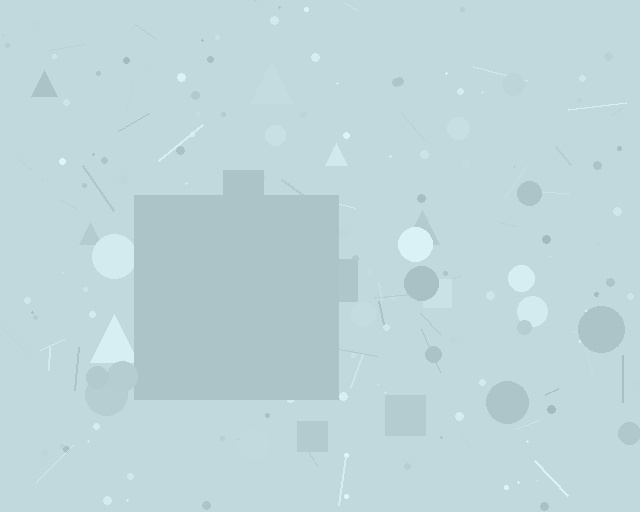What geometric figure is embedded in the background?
A square is embedded in the background.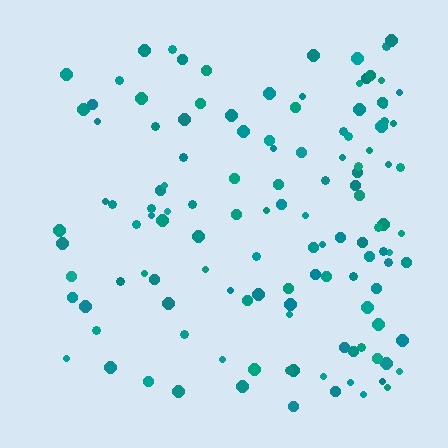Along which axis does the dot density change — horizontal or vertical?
Horizontal.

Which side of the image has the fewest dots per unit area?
The left.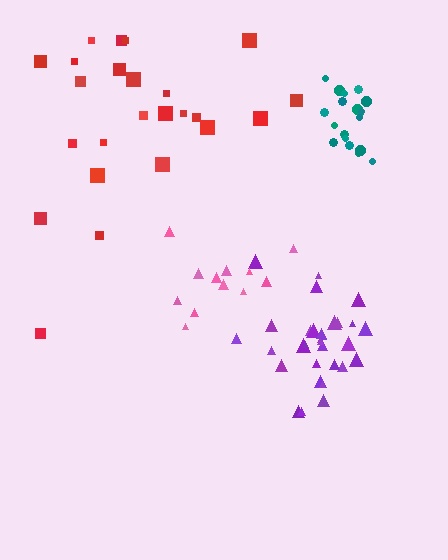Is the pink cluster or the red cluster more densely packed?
Pink.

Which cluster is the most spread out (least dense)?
Red.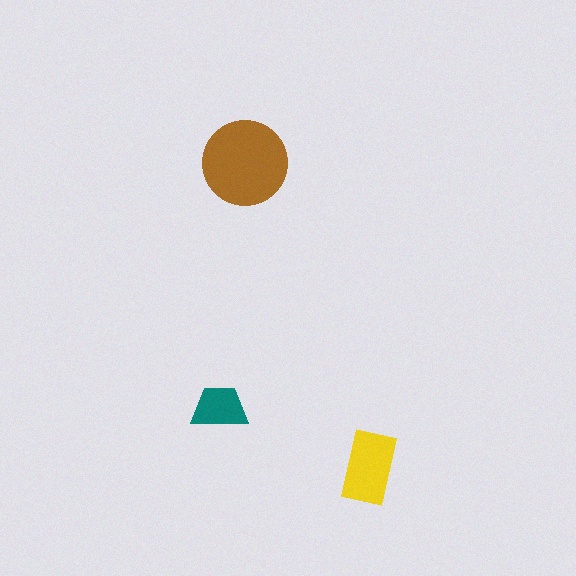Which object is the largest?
The brown circle.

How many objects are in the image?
There are 3 objects in the image.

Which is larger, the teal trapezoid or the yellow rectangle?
The yellow rectangle.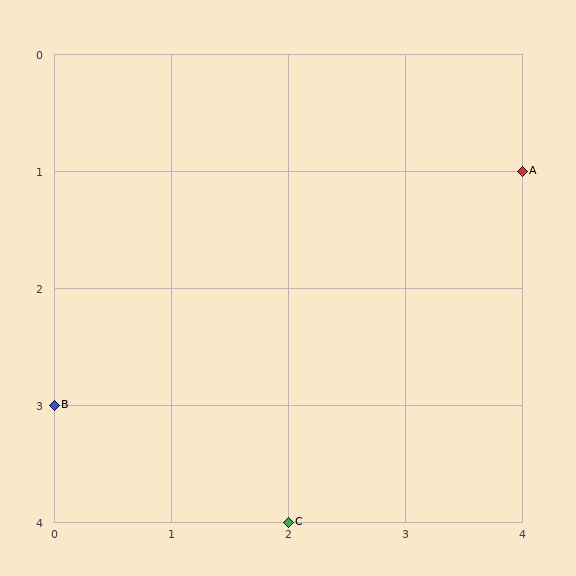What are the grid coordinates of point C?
Point C is at grid coordinates (2, 4).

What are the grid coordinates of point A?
Point A is at grid coordinates (4, 1).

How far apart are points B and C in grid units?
Points B and C are 2 columns and 1 row apart (about 2.2 grid units diagonally).